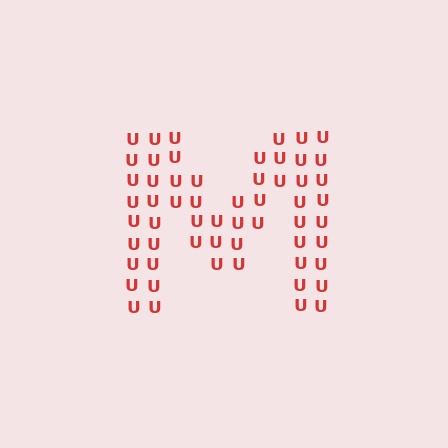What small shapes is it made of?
It is made of small letter U's.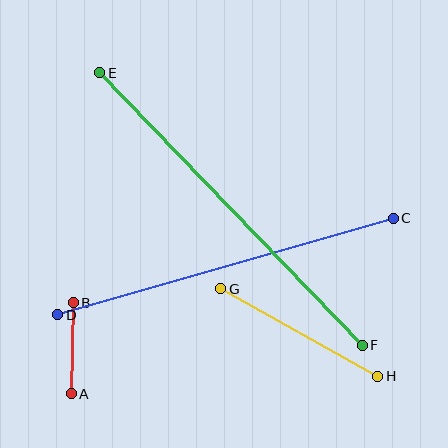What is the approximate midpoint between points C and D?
The midpoint is at approximately (226, 266) pixels.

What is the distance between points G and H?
The distance is approximately 180 pixels.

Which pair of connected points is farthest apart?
Points E and F are farthest apart.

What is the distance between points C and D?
The distance is approximately 349 pixels.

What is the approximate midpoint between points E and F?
The midpoint is at approximately (231, 209) pixels.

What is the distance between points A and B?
The distance is approximately 91 pixels.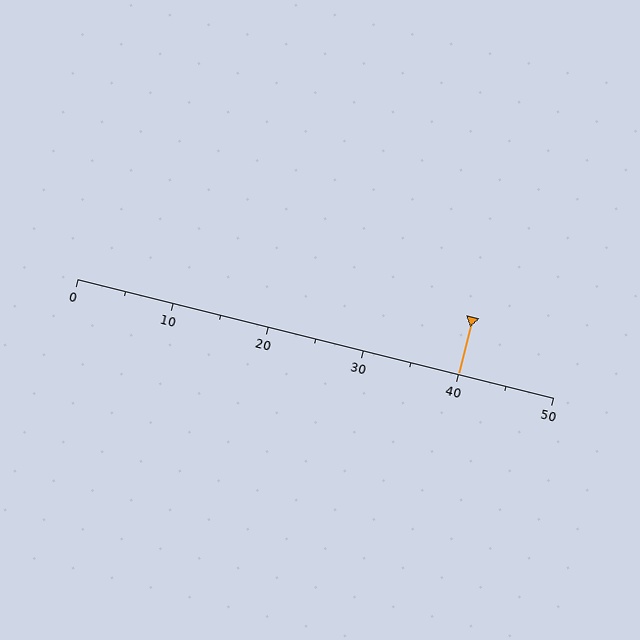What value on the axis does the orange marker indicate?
The marker indicates approximately 40.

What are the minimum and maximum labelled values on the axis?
The axis runs from 0 to 50.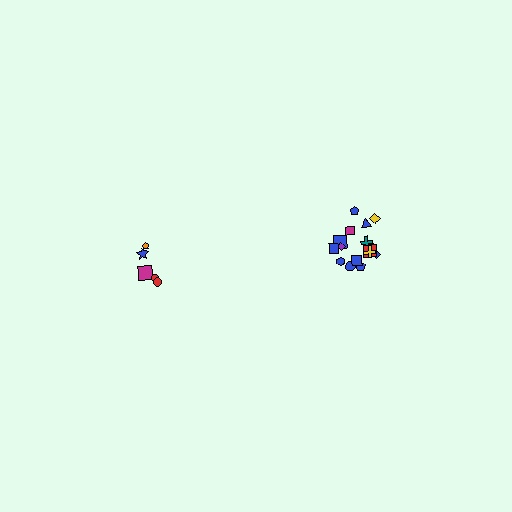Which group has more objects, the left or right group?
The right group.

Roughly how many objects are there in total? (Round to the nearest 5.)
Roughly 20 objects in total.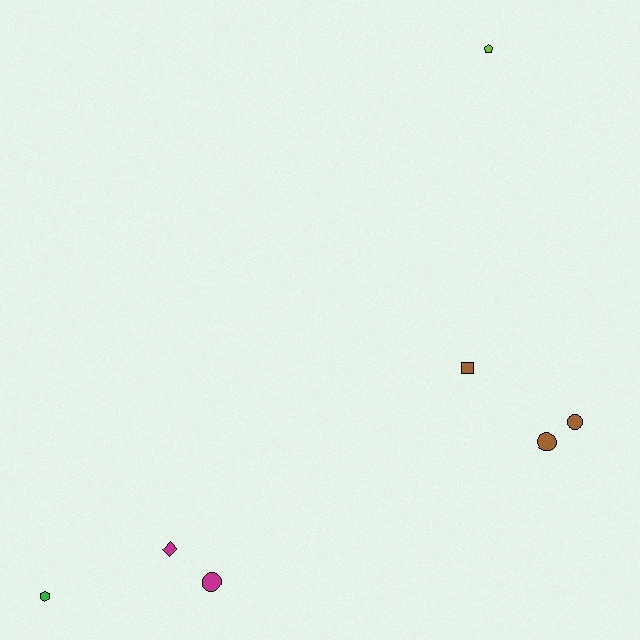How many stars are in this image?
There are no stars.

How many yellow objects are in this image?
There are no yellow objects.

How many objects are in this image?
There are 7 objects.